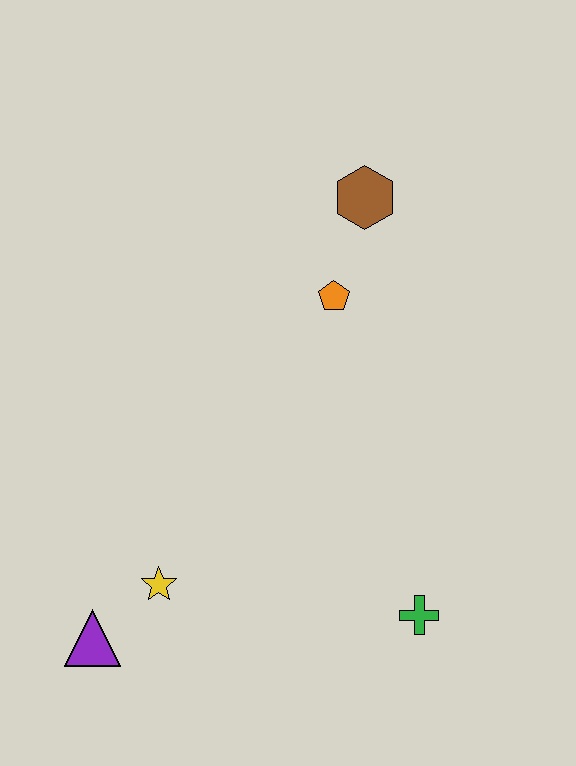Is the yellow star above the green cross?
Yes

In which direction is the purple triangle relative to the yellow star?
The purple triangle is to the left of the yellow star.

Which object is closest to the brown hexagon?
The orange pentagon is closest to the brown hexagon.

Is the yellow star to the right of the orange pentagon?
No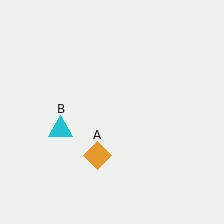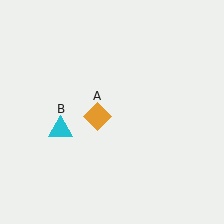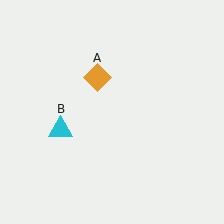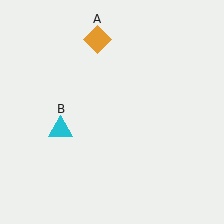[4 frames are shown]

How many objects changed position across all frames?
1 object changed position: orange diamond (object A).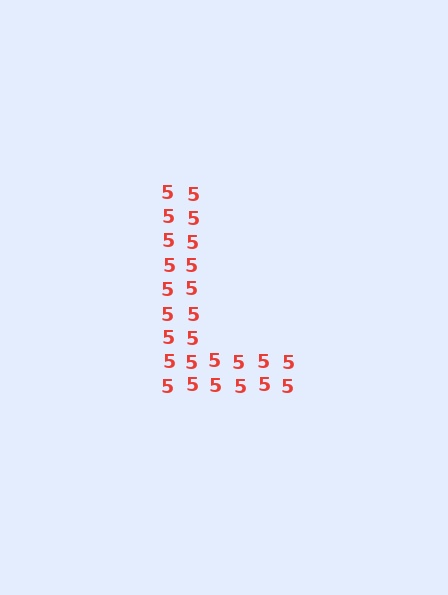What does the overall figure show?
The overall figure shows the letter L.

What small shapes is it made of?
It is made of small digit 5's.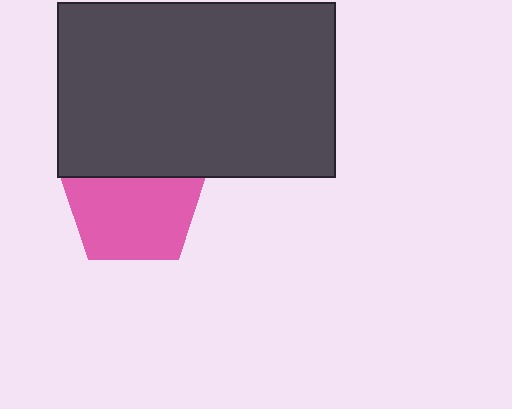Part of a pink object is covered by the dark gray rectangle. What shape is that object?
It is a pentagon.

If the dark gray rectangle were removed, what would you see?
You would see the complete pink pentagon.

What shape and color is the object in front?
The object in front is a dark gray rectangle.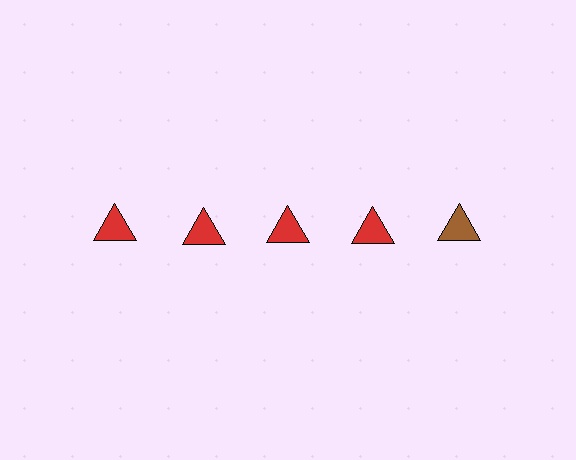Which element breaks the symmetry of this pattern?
The brown triangle in the top row, rightmost column breaks the symmetry. All other shapes are red triangles.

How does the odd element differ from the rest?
It has a different color: brown instead of red.